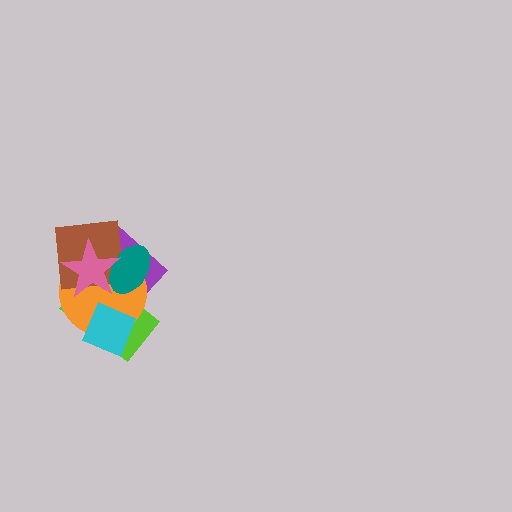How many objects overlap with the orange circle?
6 objects overlap with the orange circle.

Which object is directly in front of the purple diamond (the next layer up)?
The lime rectangle is directly in front of the purple diamond.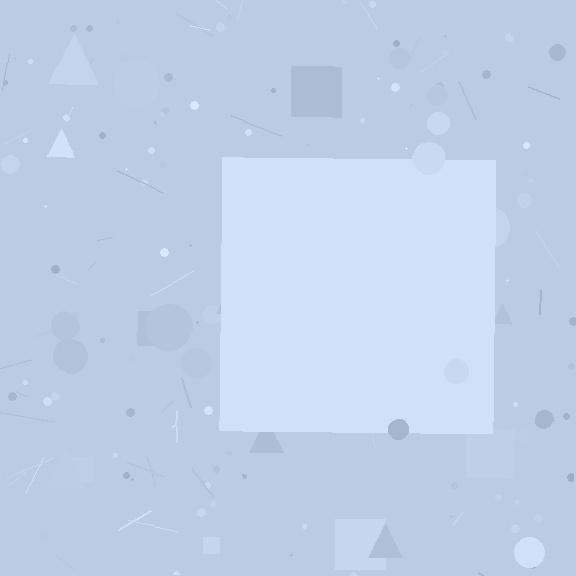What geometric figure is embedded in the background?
A square is embedded in the background.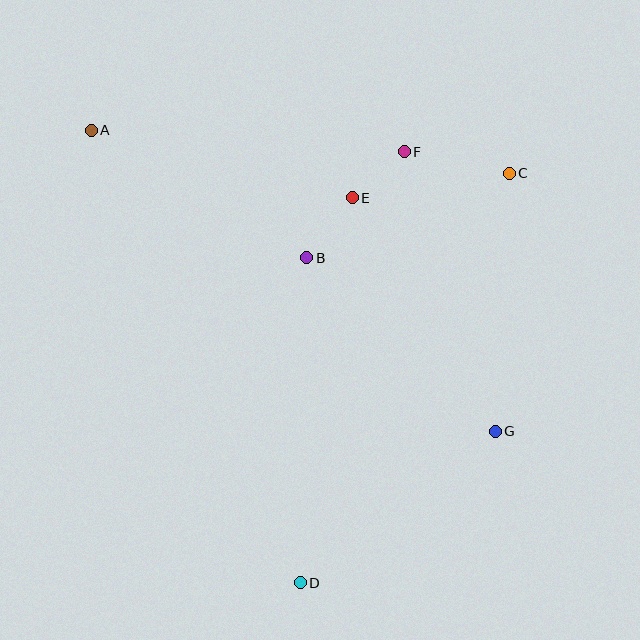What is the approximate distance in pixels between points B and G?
The distance between B and G is approximately 256 pixels.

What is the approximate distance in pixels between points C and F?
The distance between C and F is approximately 107 pixels.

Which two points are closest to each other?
Points E and F are closest to each other.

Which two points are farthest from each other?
Points A and G are farthest from each other.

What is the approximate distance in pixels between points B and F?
The distance between B and F is approximately 144 pixels.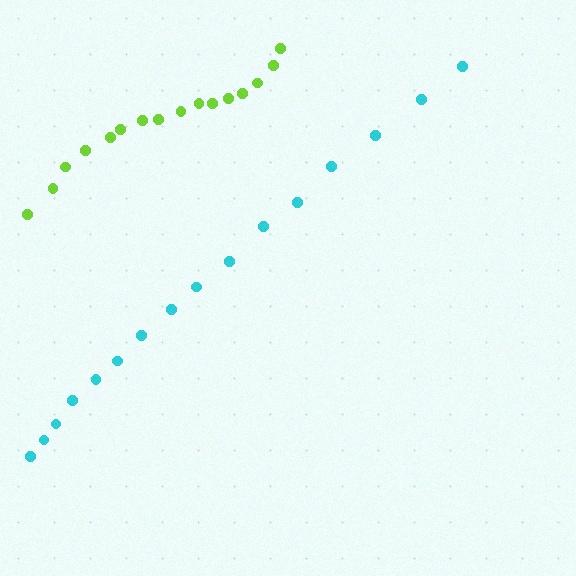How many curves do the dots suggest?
There are 2 distinct paths.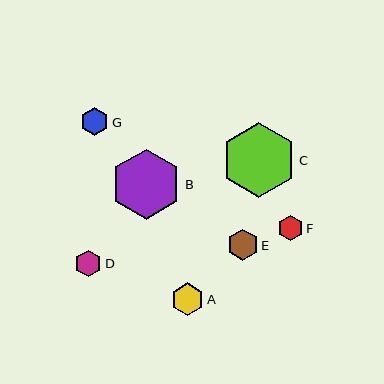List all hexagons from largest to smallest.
From largest to smallest: C, B, A, E, G, D, F.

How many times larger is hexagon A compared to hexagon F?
Hexagon A is approximately 1.3 times the size of hexagon F.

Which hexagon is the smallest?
Hexagon F is the smallest with a size of approximately 25 pixels.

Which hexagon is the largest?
Hexagon C is the largest with a size of approximately 75 pixels.